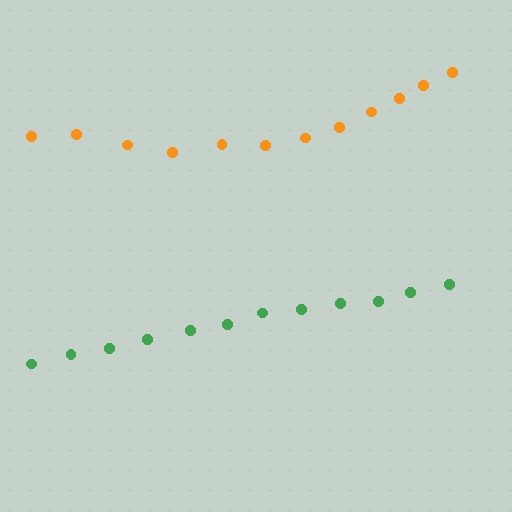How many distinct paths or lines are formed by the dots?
There are 2 distinct paths.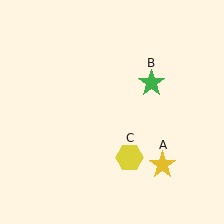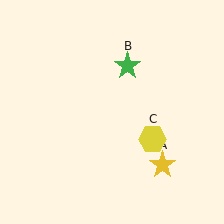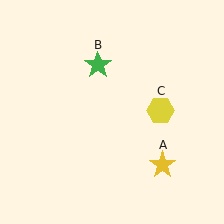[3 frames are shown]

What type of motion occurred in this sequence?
The green star (object B), yellow hexagon (object C) rotated counterclockwise around the center of the scene.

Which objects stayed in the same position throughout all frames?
Yellow star (object A) remained stationary.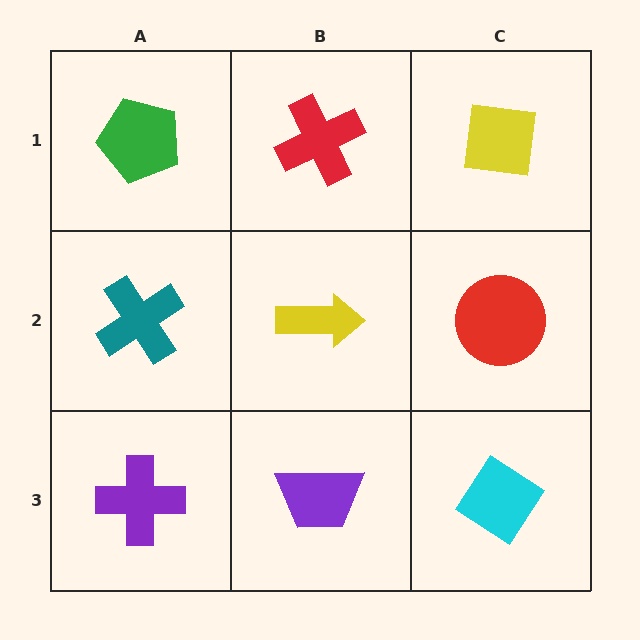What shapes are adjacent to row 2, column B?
A red cross (row 1, column B), a purple trapezoid (row 3, column B), a teal cross (row 2, column A), a red circle (row 2, column C).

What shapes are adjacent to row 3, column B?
A yellow arrow (row 2, column B), a purple cross (row 3, column A), a cyan diamond (row 3, column C).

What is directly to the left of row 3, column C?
A purple trapezoid.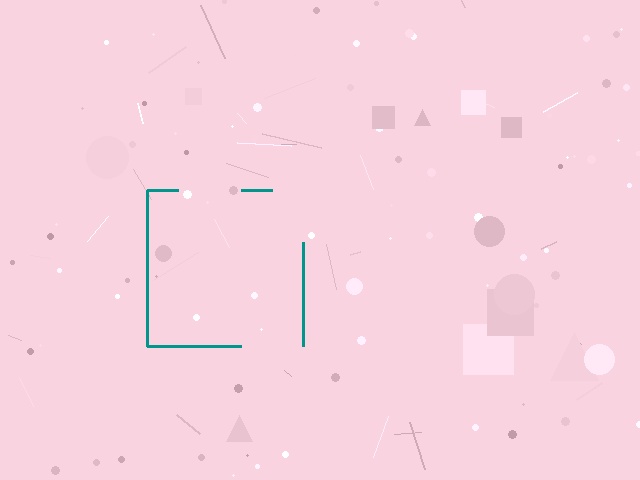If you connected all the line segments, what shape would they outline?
They would outline a square.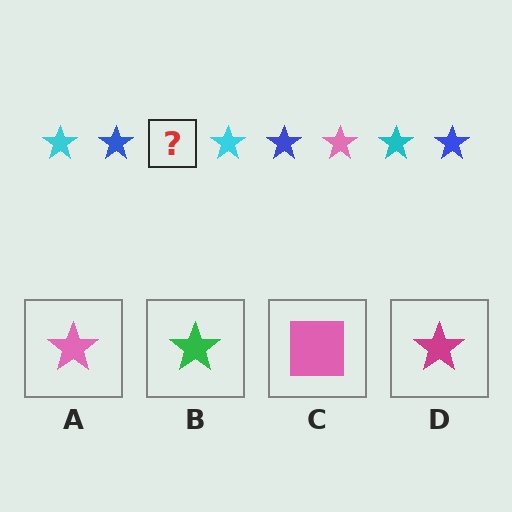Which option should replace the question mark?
Option A.